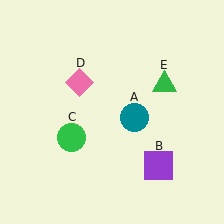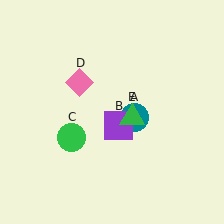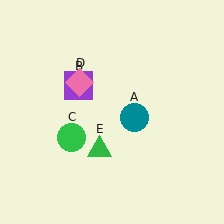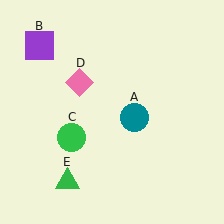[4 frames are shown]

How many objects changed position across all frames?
2 objects changed position: purple square (object B), green triangle (object E).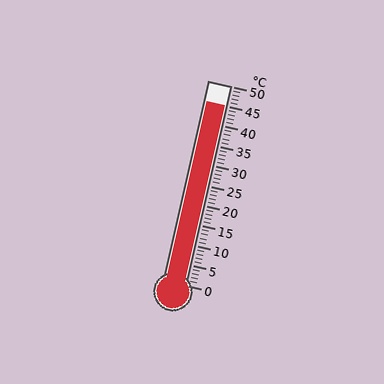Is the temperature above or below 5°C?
The temperature is above 5°C.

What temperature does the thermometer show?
The thermometer shows approximately 45°C.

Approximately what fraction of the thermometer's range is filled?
The thermometer is filled to approximately 90% of its range.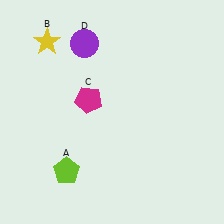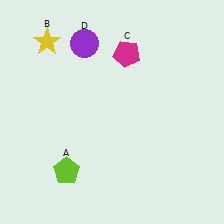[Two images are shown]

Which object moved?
The magenta pentagon (C) moved up.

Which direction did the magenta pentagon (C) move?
The magenta pentagon (C) moved up.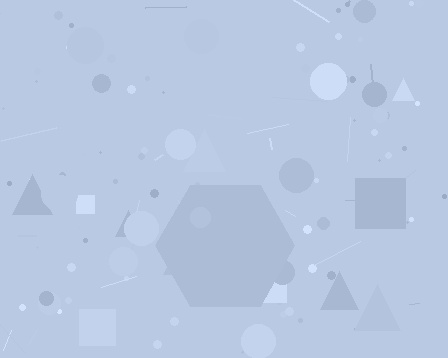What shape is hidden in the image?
A hexagon is hidden in the image.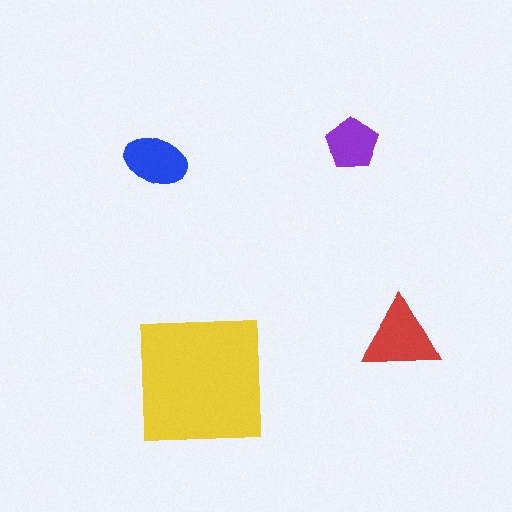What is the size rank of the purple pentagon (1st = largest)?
4th.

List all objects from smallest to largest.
The purple pentagon, the blue ellipse, the red triangle, the yellow square.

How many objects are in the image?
There are 4 objects in the image.